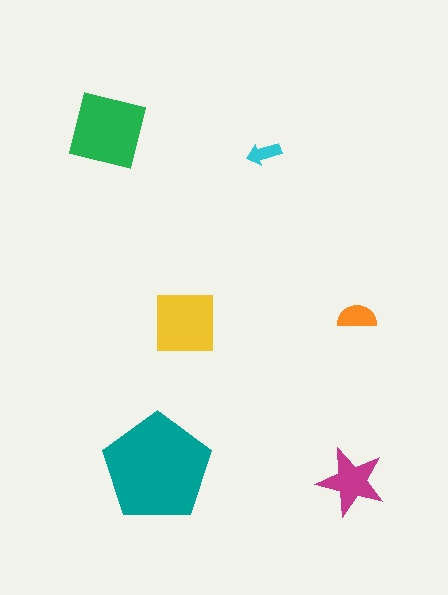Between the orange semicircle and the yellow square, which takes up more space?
The yellow square.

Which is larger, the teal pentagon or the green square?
The teal pentagon.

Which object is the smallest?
The cyan arrow.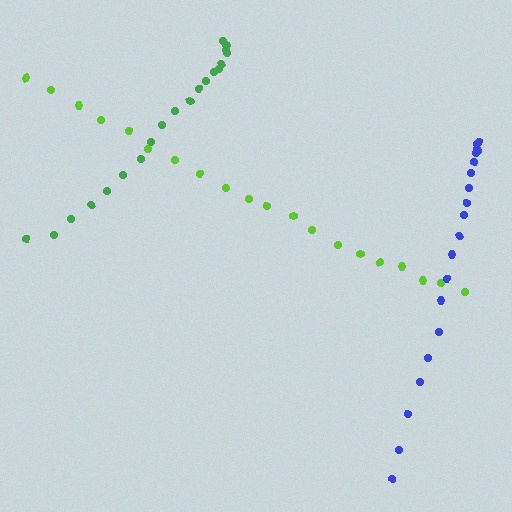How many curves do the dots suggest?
There are 3 distinct paths.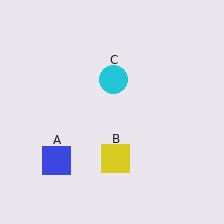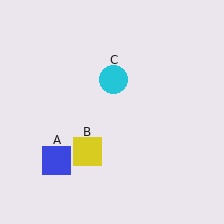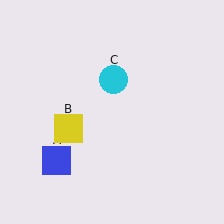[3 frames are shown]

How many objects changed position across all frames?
1 object changed position: yellow square (object B).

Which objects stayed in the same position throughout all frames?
Blue square (object A) and cyan circle (object C) remained stationary.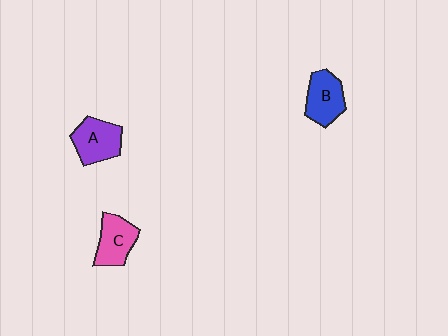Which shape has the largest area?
Shape A (purple).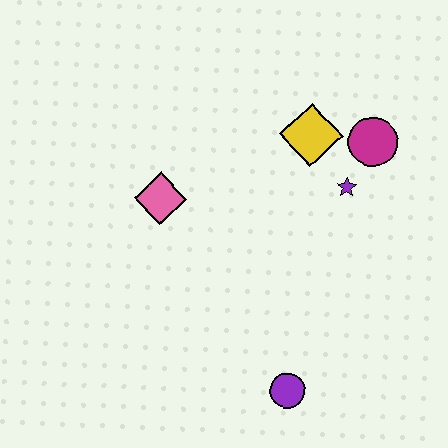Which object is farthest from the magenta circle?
The purple circle is farthest from the magenta circle.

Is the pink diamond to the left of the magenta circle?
Yes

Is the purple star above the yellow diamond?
No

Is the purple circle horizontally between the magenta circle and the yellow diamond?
No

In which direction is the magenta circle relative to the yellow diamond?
The magenta circle is to the right of the yellow diamond.